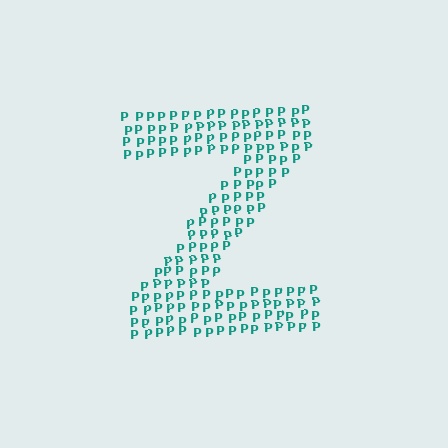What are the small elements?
The small elements are letter P's.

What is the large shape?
The large shape is the letter Z.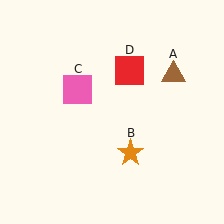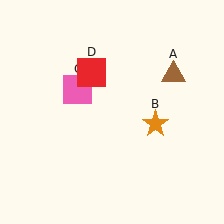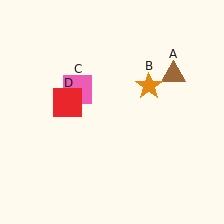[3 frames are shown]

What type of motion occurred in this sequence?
The orange star (object B), red square (object D) rotated counterclockwise around the center of the scene.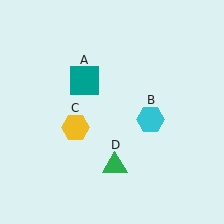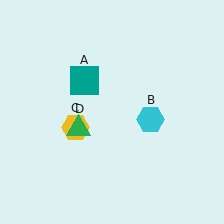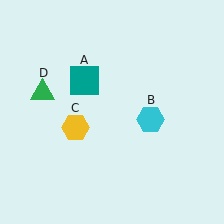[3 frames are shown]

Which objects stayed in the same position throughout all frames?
Teal square (object A) and cyan hexagon (object B) and yellow hexagon (object C) remained stationary.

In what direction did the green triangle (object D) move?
The green triangle (object D) moved up and to the left.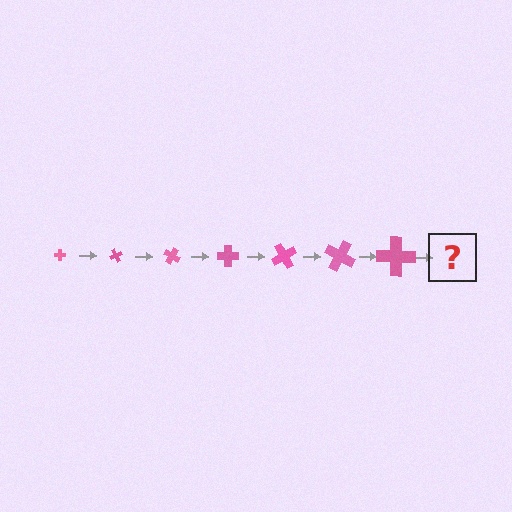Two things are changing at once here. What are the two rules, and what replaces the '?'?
The two rules are that the cross grows larger each step and it rotates 60 degrees each step. The '?' should be a cross, larger than the previous one and rotated 420 degrees from the start.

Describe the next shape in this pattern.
It should be a cross, larger than the previous one and rotated 420 degrees from the start.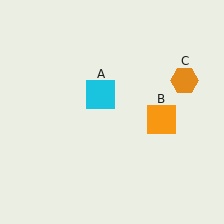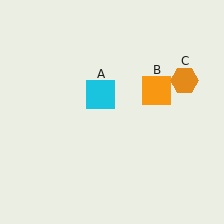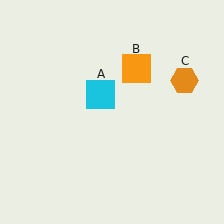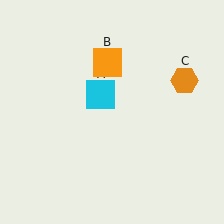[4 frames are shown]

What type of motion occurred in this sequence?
The orange square (object B) rotated counterclockwise around the center of the scene.